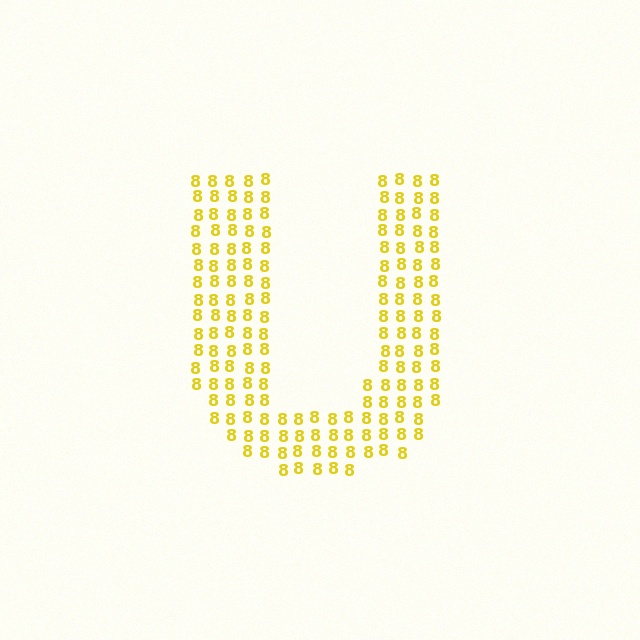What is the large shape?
The large shape is the letter U.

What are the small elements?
The small elements are digit 8's.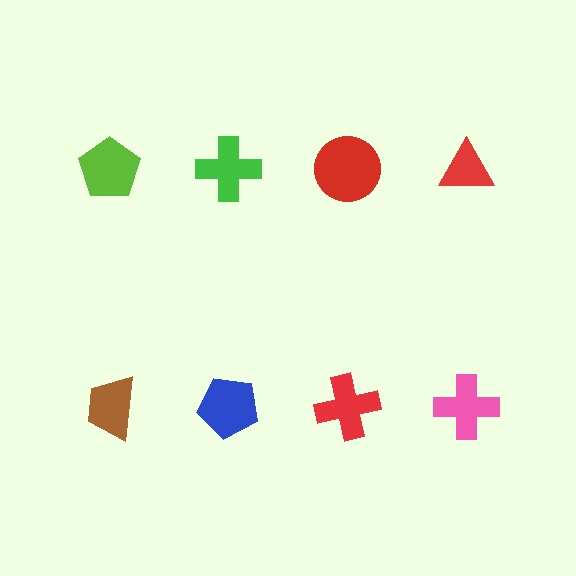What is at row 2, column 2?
A blue pentagon.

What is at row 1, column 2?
A green cross.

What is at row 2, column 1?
A brown trapezoid.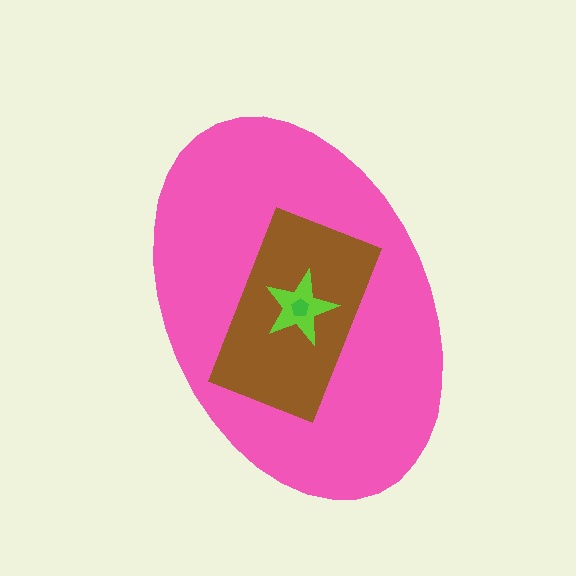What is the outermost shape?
The pink ellipse.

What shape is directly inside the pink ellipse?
The brown rectangle.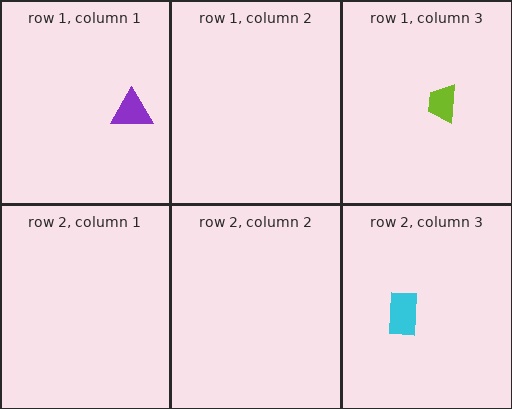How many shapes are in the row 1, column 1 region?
1.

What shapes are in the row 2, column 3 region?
The cyan rectangle.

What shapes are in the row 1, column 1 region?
The purple triangle.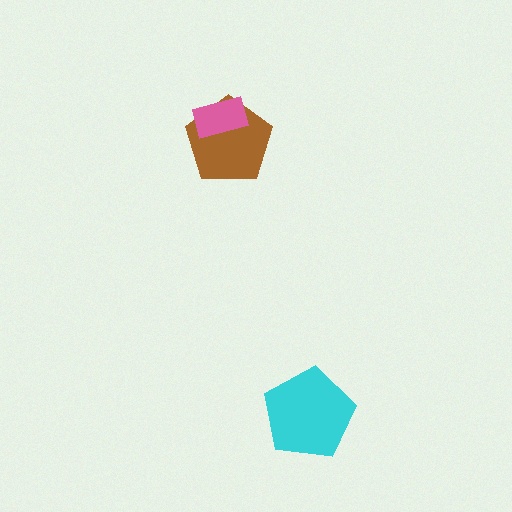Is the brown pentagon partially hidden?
Yes, it is partially covered by another shape.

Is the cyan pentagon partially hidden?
No, no other shape covers it.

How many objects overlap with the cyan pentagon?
0 objects overlap with the cyan pentagon.